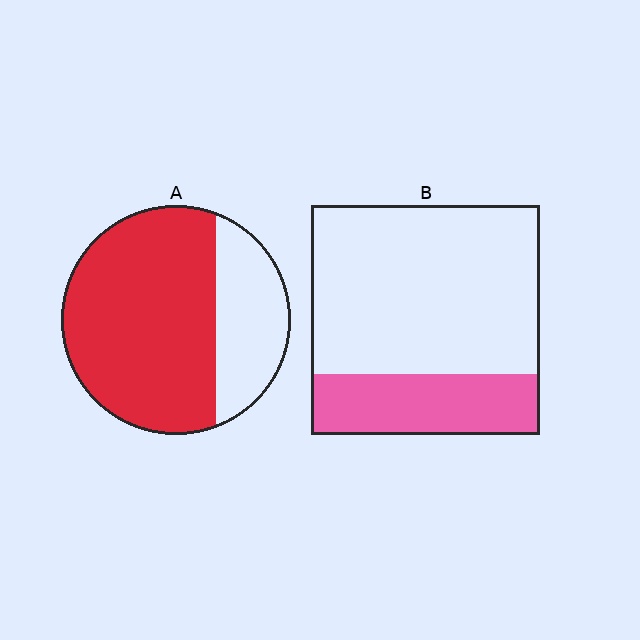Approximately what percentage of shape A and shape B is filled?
A is approximately 70% and B is approximately 25%.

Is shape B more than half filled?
No.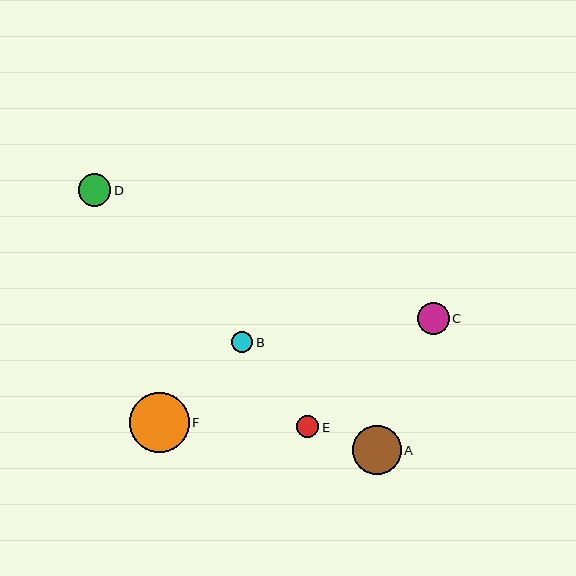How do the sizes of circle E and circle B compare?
Circle E and circle B are approximately the same size.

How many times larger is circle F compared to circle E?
Circle F is approximately 2.7 times the size of circle E.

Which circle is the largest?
Circle F is the largest with a size of approximately 60 pixels.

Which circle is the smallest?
Circle B is the smallest with a size of approximately 21 pixels.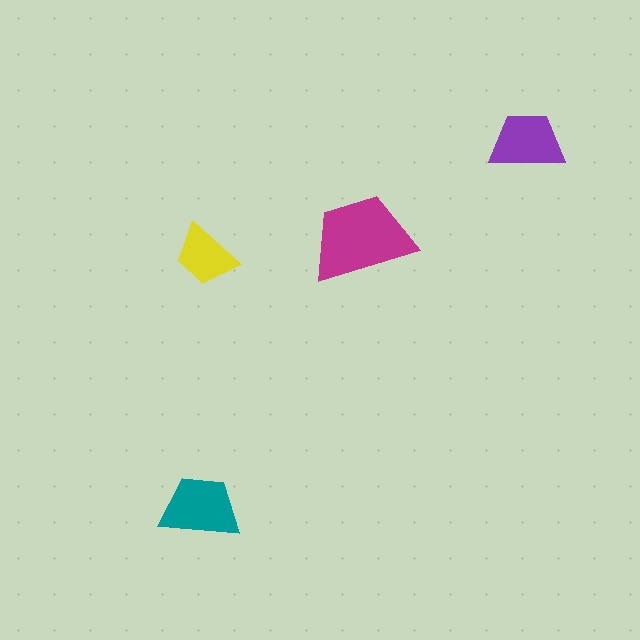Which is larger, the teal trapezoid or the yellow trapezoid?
The teal one.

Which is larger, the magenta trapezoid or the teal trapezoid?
The magenta one.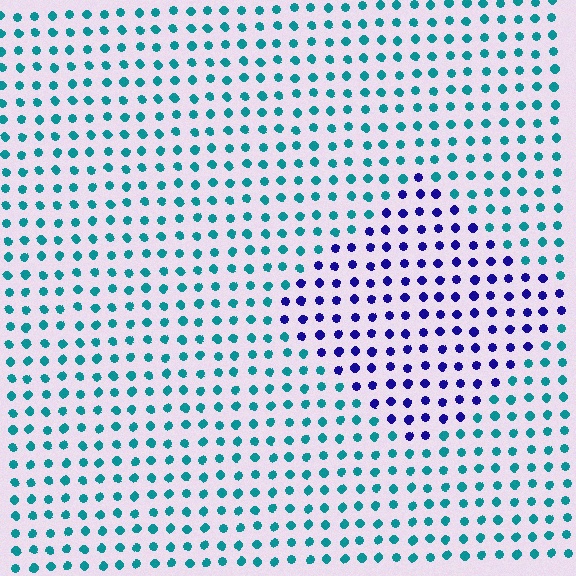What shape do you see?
I see a diamond.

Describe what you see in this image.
The image is filled with small teal elements in a uniform arrangement. A diamond-shaped region is visible where the elements are tinted to a slightly different hue, forming a subtle color boundary.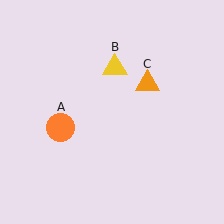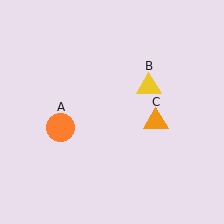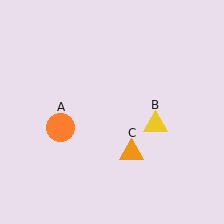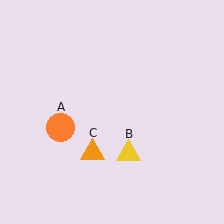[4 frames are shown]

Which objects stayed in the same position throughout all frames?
Orange circle (object A) remained stationary.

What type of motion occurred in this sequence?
The yellow triangle (object B), orange triangle (object C) rotated clockwise around the center of the scene.